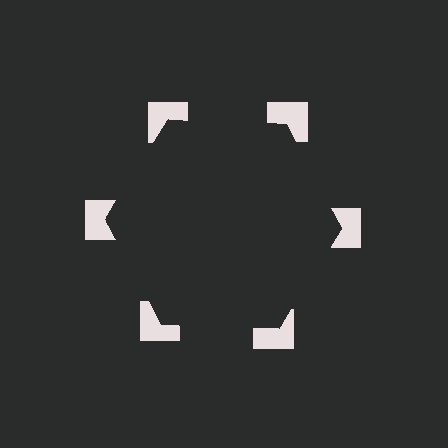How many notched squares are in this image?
There are 6 — one at each vertex of the illusory hexagon.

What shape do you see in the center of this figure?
An illusory hexagon — its edges are inferred from the aligned wedge cuts in the notched squares, not physically drawn.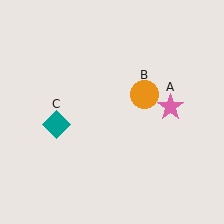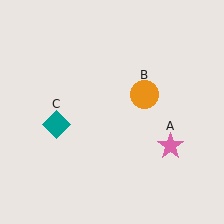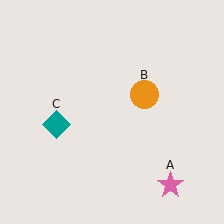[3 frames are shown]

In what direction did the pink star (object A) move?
The pink star (object A) moved down.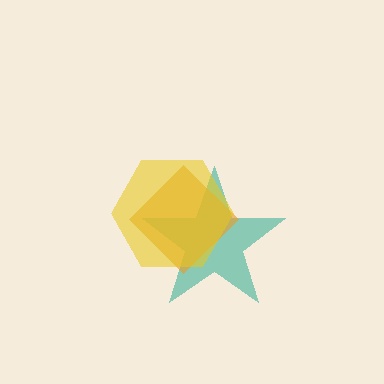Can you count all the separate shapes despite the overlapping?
Yes, there are 3 separate shapes.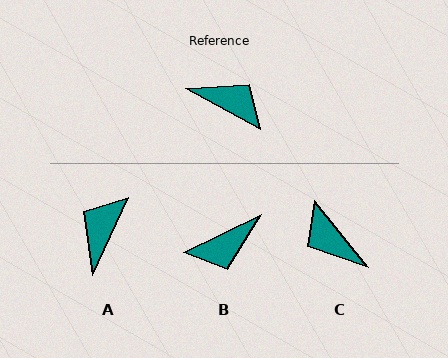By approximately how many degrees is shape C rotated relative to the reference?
Approximately 158 degrees counter-clockwise.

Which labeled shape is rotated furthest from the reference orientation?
C, about 158 degrees away.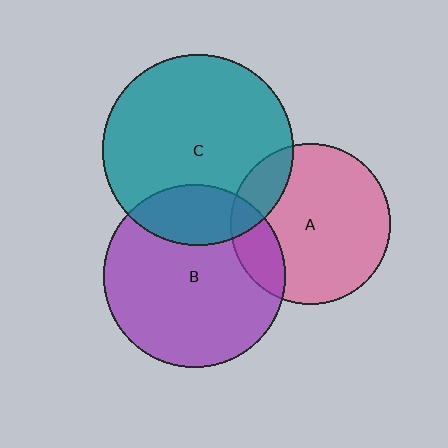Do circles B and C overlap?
Yes.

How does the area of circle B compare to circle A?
Approximately 1.3 times.